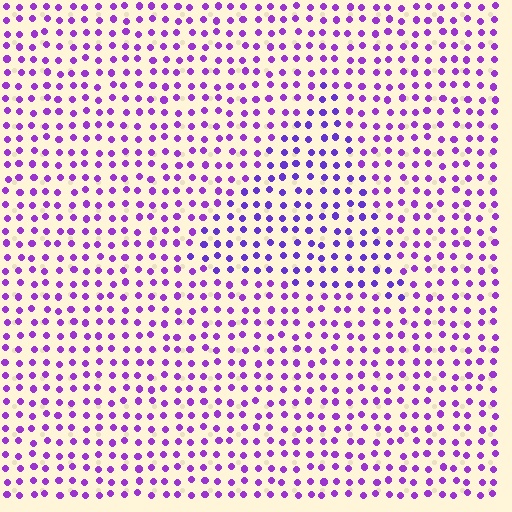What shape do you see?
I see a triangle.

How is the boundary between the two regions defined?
The boundary is defined purely by a slight shift in hue (about 21 degrees). Spacing, size, and orientation are identical on both sides.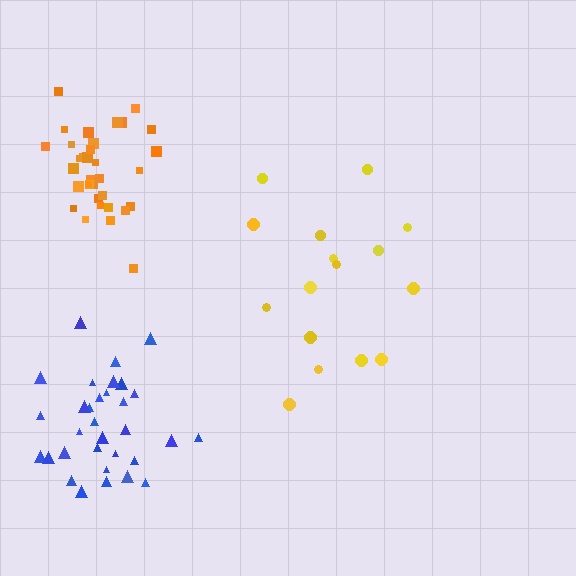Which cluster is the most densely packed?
Orange.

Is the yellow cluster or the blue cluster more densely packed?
Blue.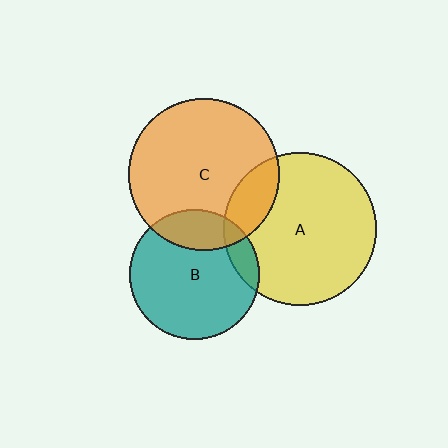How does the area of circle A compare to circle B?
Approximately 1.4 times.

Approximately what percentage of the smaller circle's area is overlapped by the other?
Approximately 10%.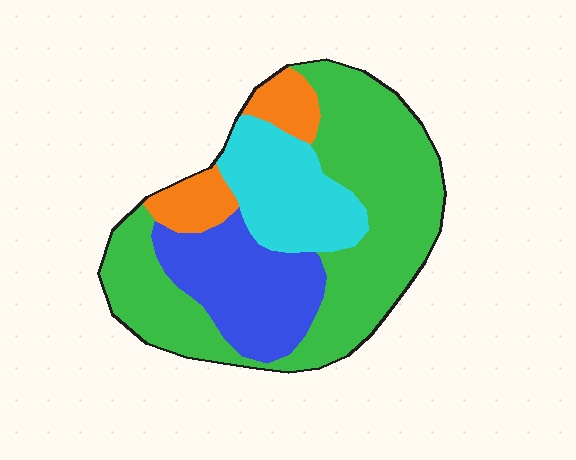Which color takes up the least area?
Orange, at roughly 10%.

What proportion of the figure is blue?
Blue covers 21% of the figure.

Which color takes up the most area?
Green, at roughly 50%.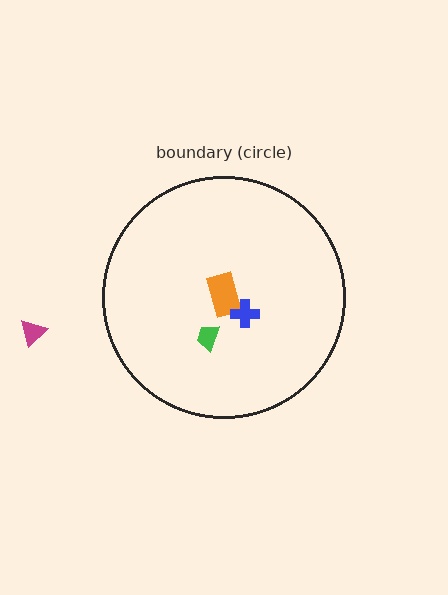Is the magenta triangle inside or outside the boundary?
Outside.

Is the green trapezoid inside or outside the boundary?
Inside.